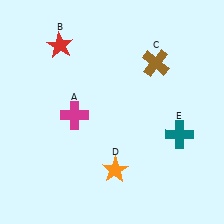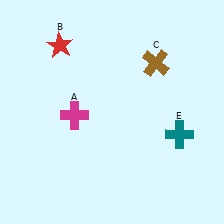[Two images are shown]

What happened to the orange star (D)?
The orange star (D) was removed in Image 2. It was in the bottom-right area of Image 1.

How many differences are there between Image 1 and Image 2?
There is 1 difference between the two images.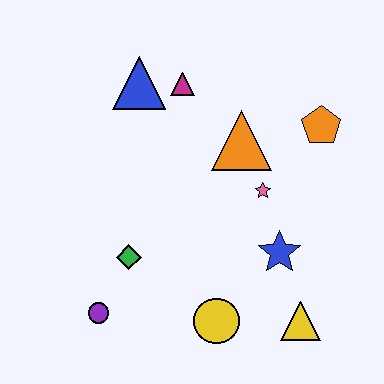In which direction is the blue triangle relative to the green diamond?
The blue triangle is above the green diamond.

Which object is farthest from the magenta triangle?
The yellow triangle is farthest from the magenta triangle.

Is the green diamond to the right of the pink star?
No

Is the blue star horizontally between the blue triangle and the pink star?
No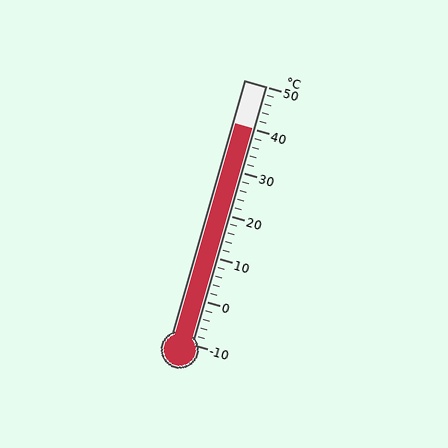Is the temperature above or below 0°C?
The temperature is above 0°C.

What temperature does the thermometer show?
The thermometer shows approximately 40°C.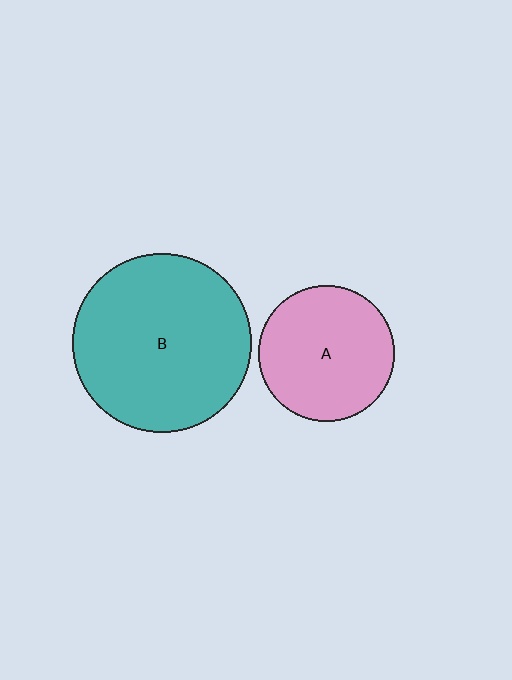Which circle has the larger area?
Circle B (teal).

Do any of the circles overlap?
No, none of the circles overlap.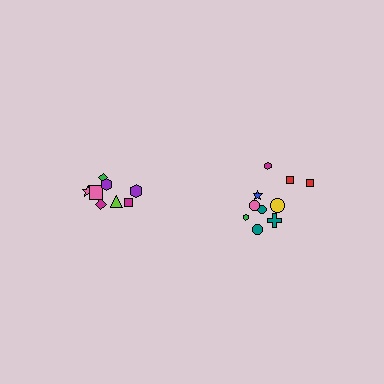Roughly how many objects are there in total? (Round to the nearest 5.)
Roughly 20 objects in total.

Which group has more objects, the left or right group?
The right group.